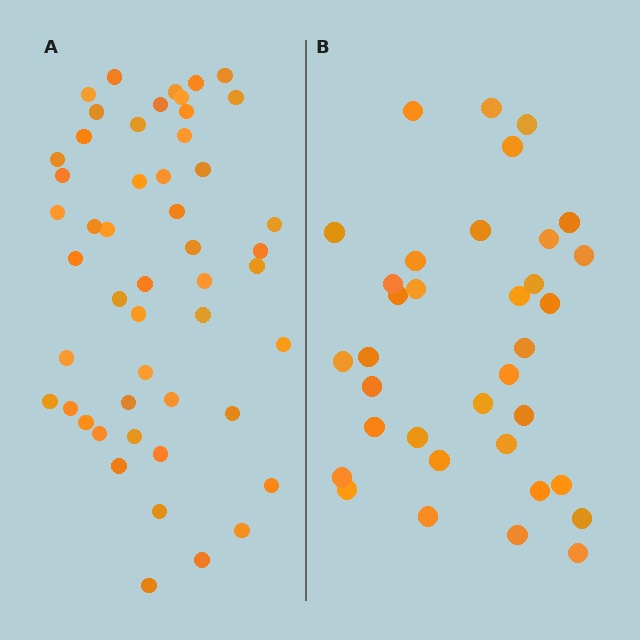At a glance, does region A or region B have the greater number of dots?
Region A (the left region) has more dots.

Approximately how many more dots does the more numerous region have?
Region A has approximately 15 more dots than region B.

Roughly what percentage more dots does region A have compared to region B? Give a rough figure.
About 45% more.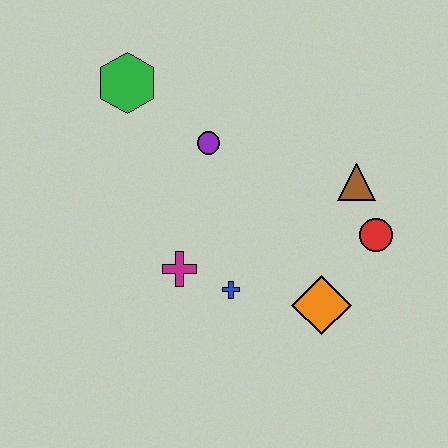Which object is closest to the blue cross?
The magenta cross is closest to the blue cross.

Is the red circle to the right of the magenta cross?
Yes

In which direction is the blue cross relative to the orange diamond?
The blue cross is to the left of the orange diamond.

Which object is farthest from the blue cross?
The green hexagon is farthest from the blue cross.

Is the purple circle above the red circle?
Yes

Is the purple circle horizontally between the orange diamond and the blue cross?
No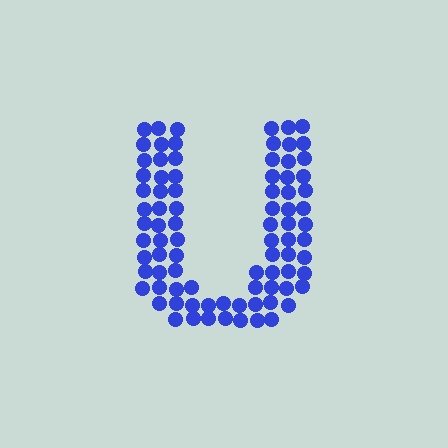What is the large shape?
The large shape is the letter U.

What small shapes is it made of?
It is made of small circles.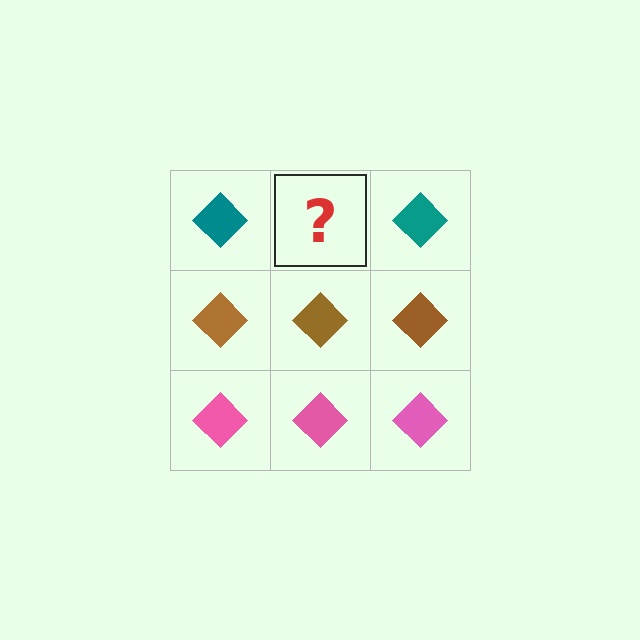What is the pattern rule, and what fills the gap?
The rule is that each row has a consistent color. The gap should be filled with a teal diamond.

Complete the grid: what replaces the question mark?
The question mark should be replaced with a teal diamond.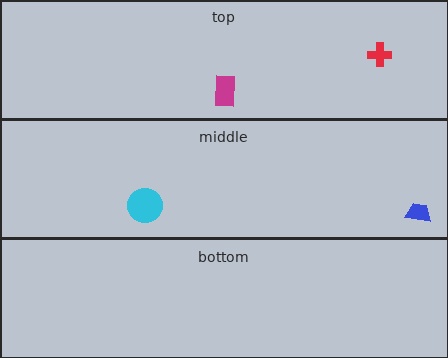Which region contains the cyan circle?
The middle region.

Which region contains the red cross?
The top region.